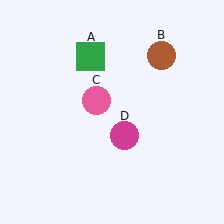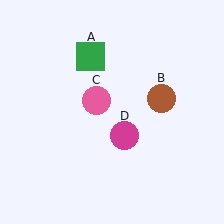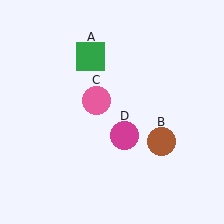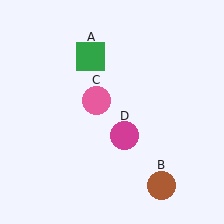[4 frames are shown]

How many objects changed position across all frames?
1 object changed position: brown circle (object B).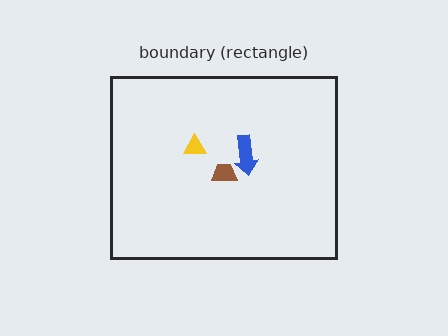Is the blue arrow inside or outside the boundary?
Inside.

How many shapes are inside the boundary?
3 inside, 0 outside.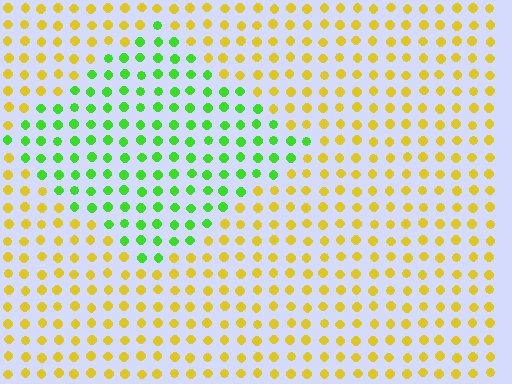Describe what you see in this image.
The image is filled with small yellow elements in a uniform arrangement. A diamond-shaped region is visible where the elements are tinted to a slightly different hue, forming a subtle color boundary.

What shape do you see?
I see a diamond.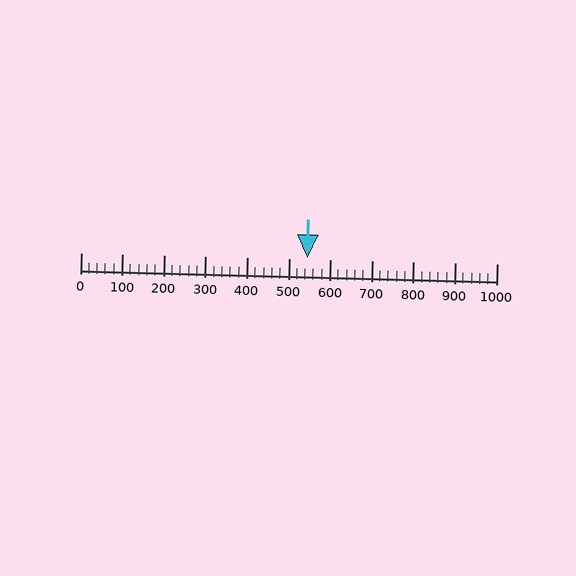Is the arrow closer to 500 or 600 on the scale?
The arrow is closer to 500.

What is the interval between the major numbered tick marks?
The major tick marks are spaced 100 units apart.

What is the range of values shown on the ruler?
The ruler shows values from 0 to 1000.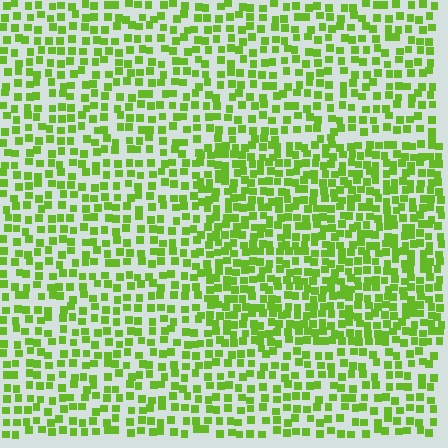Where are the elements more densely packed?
The elements are more densely packed inside the rectangle boundary.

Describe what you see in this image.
The image contains small lime elements arranged at two different densities. A rectangle-shaped region is visible where the elements are more densely packed than the surrounding area.